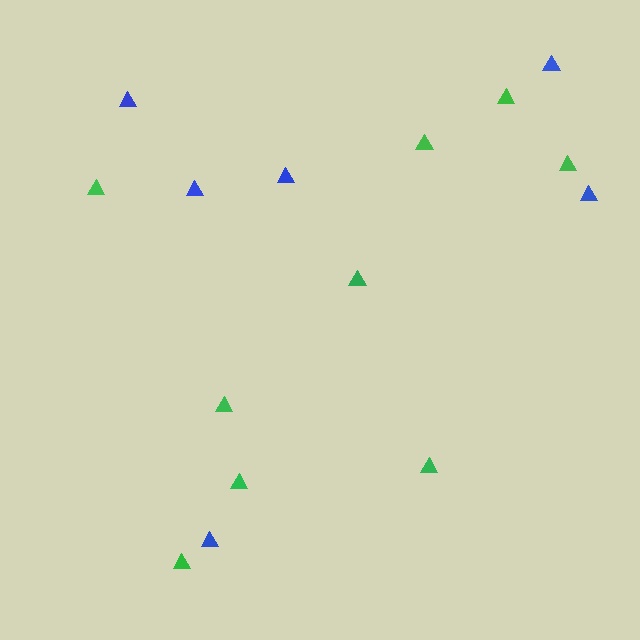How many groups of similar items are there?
There are 2 groups: one group of blue triangles (6) and one group of green triangles (9).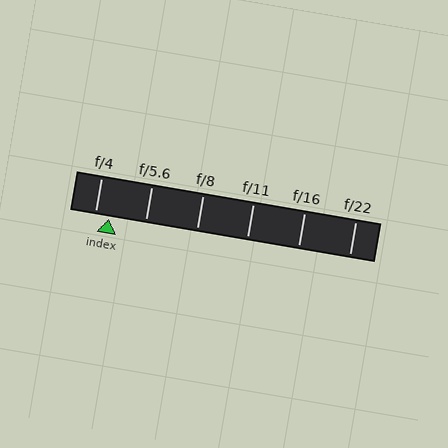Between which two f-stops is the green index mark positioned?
The index mark is between f/4 and f/5.6.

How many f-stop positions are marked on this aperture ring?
There are 6 f-stop positions marked.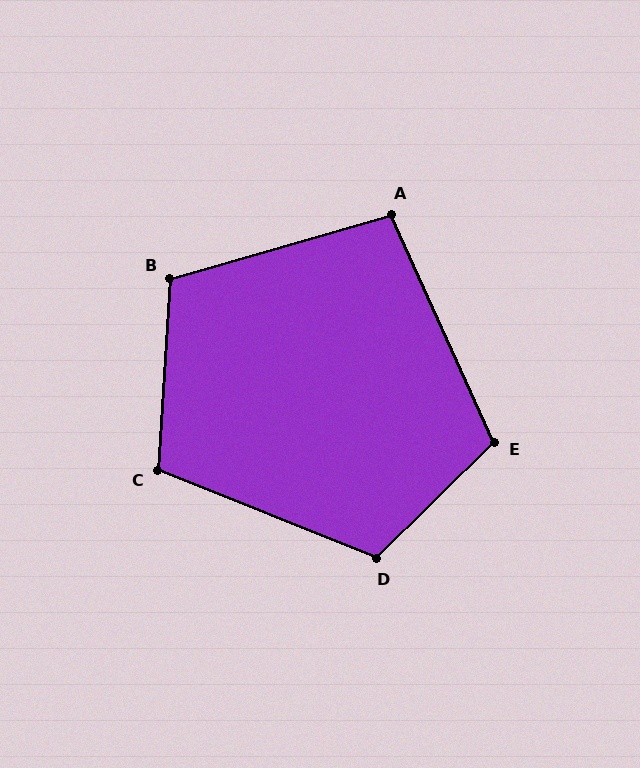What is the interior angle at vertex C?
Approximately 109 degrees (obtuse).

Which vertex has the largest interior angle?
D, at approximately 113 degrees.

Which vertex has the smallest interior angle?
A, at approximately 98 degrees.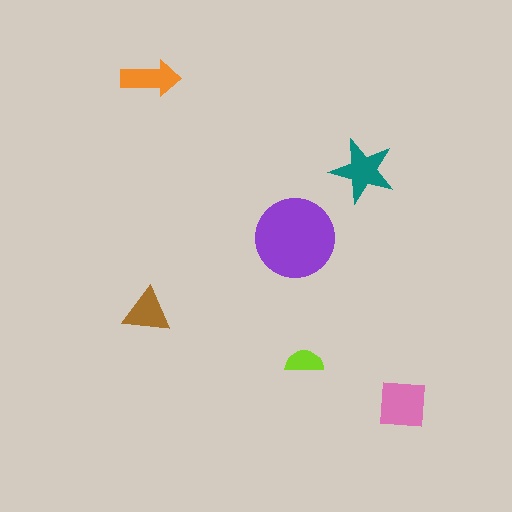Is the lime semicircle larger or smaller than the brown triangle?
Smaller.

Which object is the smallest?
The lime semicircle.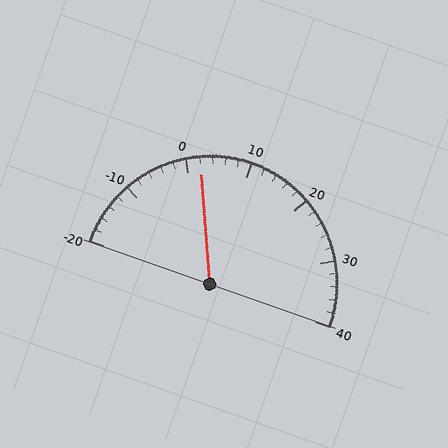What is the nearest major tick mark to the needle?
The nearest major tick mark is 0.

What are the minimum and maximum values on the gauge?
The gauge ranges from -20 to 40.